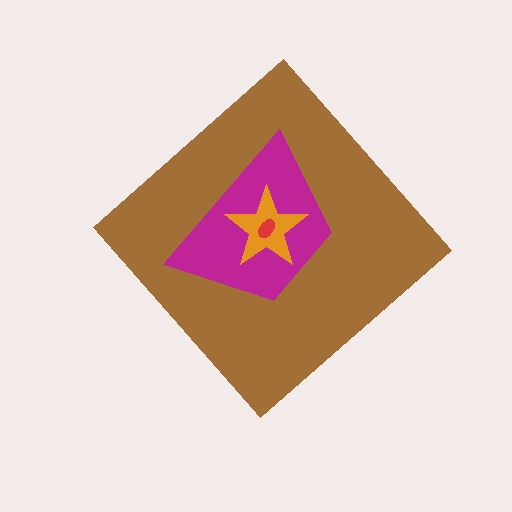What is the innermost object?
The red ellipse.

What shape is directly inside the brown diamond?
The magenta trapezoid.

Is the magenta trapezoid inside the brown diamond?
Yes.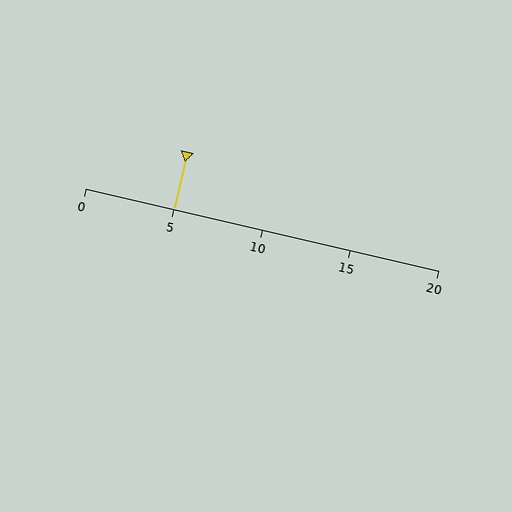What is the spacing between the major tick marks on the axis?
The major ticks are spaced 5 apart.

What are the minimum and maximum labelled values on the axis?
The axis runs from 0 to 20.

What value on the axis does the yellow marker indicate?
The marker indicates approximately 5.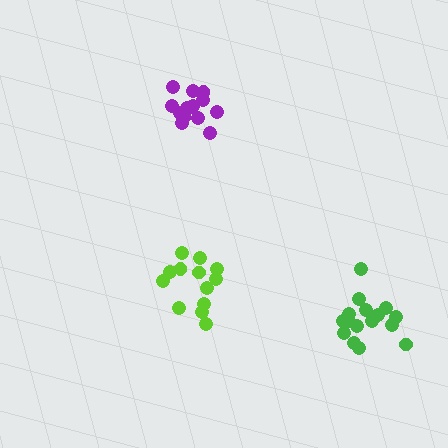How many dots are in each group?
Group 1: 15 dots, Group 2: 13 dots, Group 3: 16 dots (44 total).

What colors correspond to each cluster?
The clusters are colored: purple, lime, green.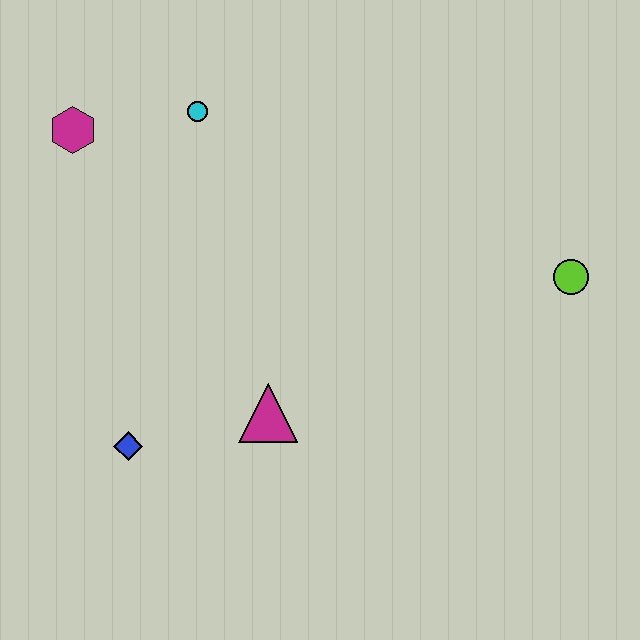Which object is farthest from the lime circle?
The magenta hexagon is farthest from the lime circle.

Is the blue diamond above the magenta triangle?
No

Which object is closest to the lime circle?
The magenta triangle is closest to the lime circle.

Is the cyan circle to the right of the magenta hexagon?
Yes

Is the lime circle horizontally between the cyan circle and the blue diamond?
No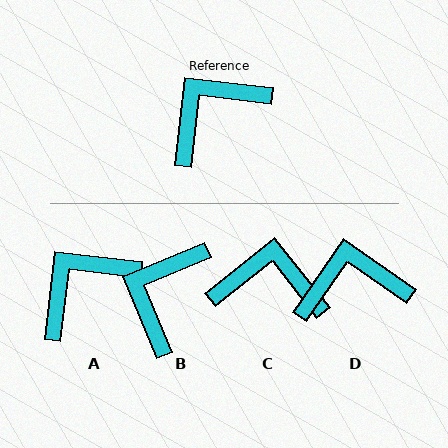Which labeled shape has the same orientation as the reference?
A.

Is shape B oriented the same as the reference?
No, it is off by about 29 degrees.